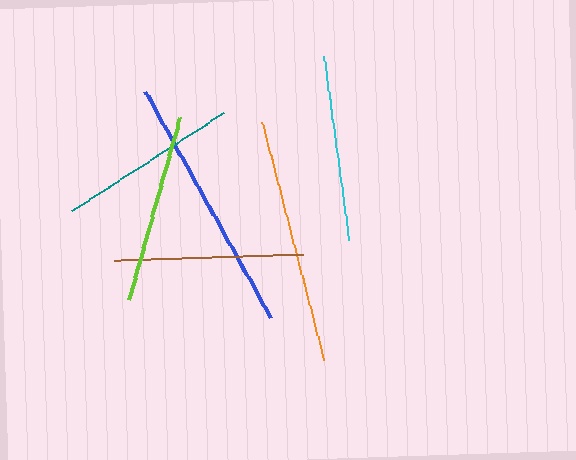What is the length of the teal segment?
The teal segment is approximately 180 pixels long.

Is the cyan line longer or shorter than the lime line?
The lime line is longer than the cyan line.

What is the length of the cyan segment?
The cyan segment is approximately 186 pixels long.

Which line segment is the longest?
The blue line is the longest at approximately 259 pixels.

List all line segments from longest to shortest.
From longest to shortest: blue, orange, lime, brown, cyan, teal.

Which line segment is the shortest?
The teal line is the shortest at approximately 180 pixels.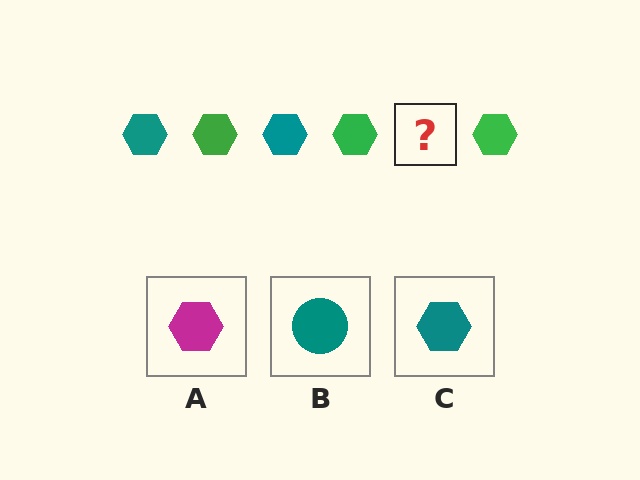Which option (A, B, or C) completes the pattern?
C.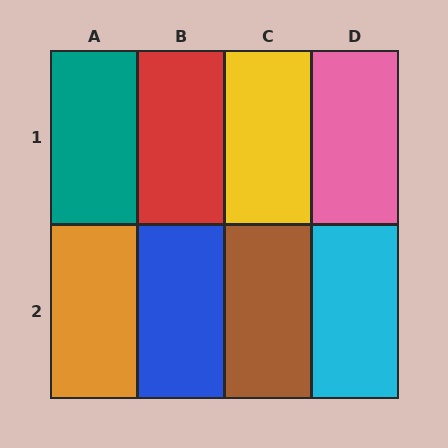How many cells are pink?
1 cell is pink.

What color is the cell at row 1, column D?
Pink.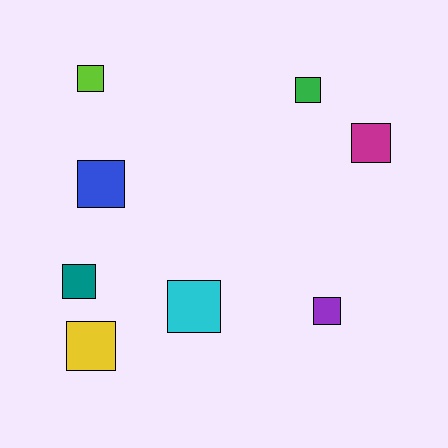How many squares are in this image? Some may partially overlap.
There are 8 squares.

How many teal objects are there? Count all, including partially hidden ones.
There is 1 teal object.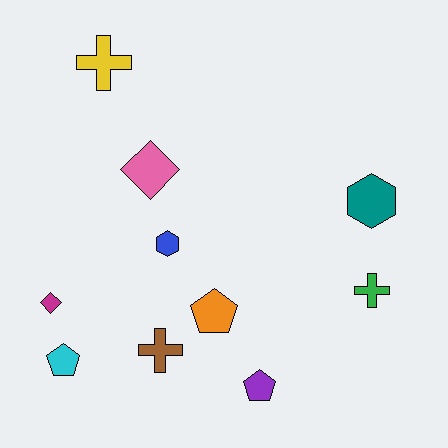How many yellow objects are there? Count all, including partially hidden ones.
There is 1 yellow object.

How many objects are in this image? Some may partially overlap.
There are 10 objects.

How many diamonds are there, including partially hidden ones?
There are 2 diamonds.